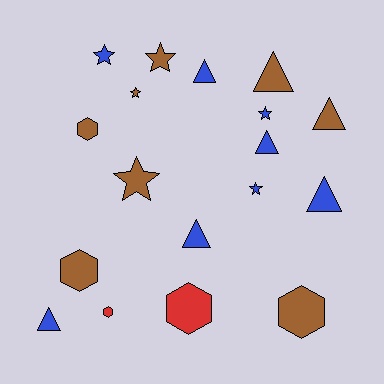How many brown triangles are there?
There are 2 brown triangles.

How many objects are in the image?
There are 18 objects.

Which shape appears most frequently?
Triangle, with 7 objects.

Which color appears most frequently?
Blue, with 8 objects.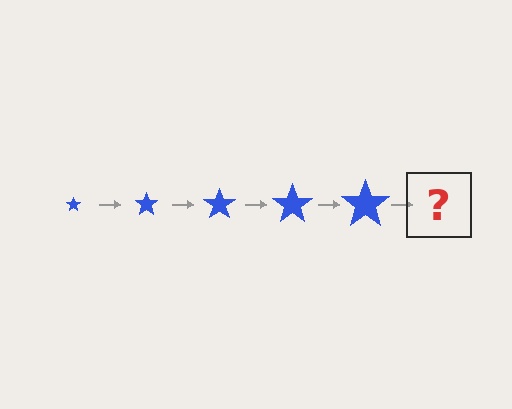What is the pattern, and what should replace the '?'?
The pattern is that the star gets progressively larger each step. The '?' should be a blue star, larger than the previous one.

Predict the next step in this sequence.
The next step is a blue star, larger than the previous one.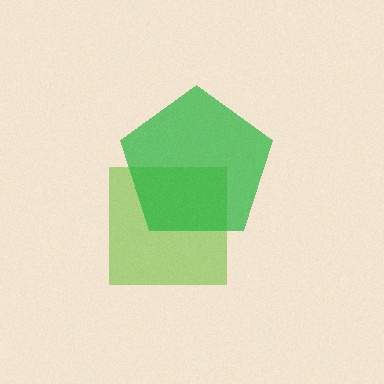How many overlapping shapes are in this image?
There are 2 overlapping shapes in the image.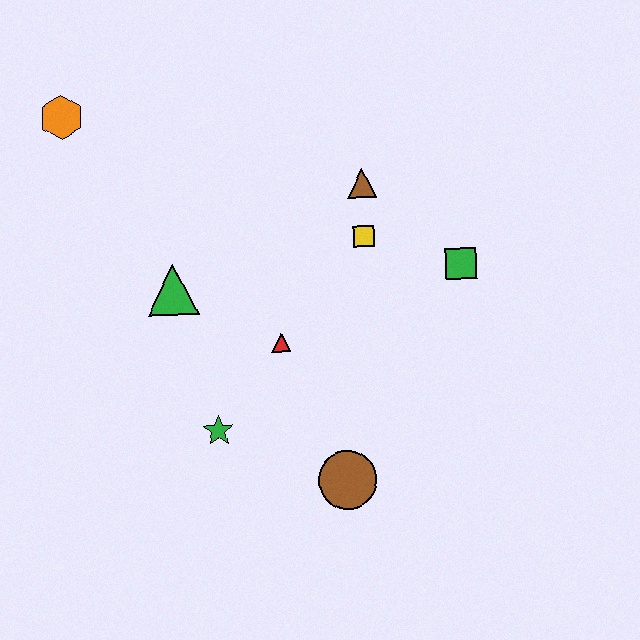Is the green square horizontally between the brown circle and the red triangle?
No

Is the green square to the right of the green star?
Yes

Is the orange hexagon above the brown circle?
Yes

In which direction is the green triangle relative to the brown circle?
The green triangle is above the brown circle.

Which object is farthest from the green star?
The orange hexagon is farthest from the green star.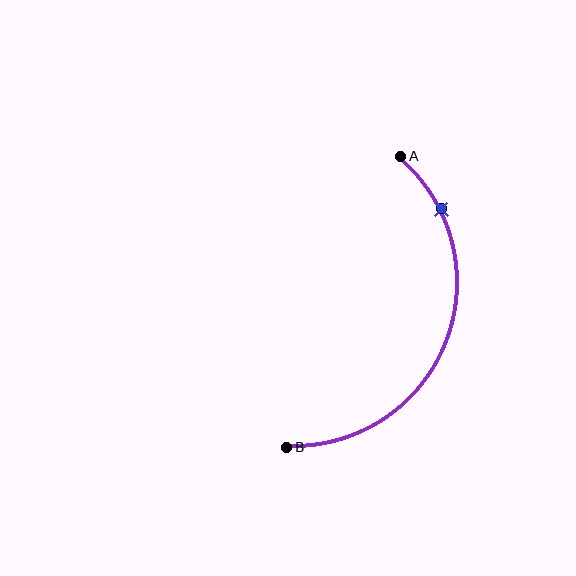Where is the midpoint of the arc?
The arc midpoint is the point on the curve farthest from the straight line joining A and B. It sits to the right of that line.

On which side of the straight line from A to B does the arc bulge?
The arc bulges to the right of the straight line connecting A and B.